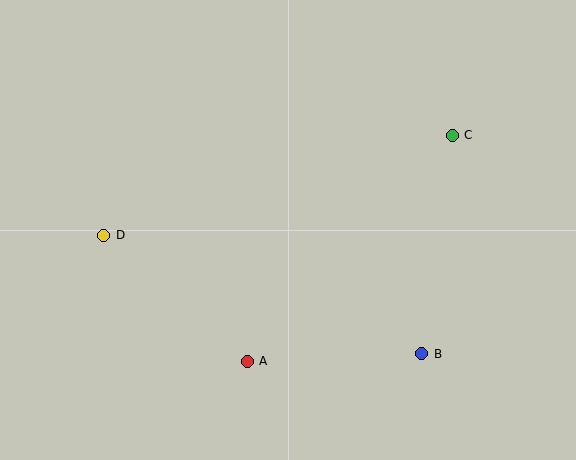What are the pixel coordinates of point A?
Point A is at (247, 361).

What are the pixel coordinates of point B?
Point B is at (422, 354).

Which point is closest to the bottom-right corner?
Point B is closest to the bottom-right corner.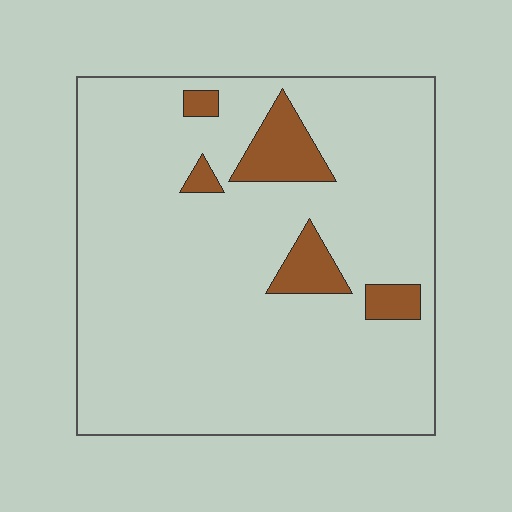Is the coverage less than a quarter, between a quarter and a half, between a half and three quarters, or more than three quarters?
Less than a quarter.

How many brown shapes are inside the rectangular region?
5.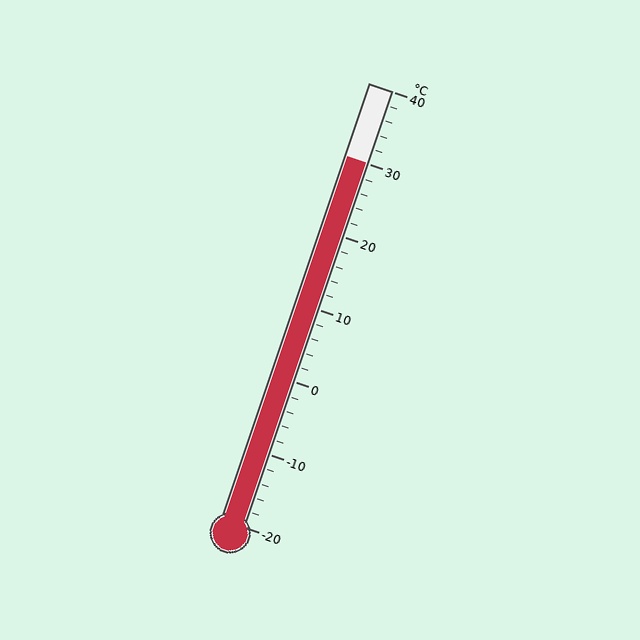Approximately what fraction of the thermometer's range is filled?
The thermometer is filled to approximately 85% of its range.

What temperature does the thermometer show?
The thermometer shows approximately 30°C.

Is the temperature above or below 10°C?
The temperature is above 10°C.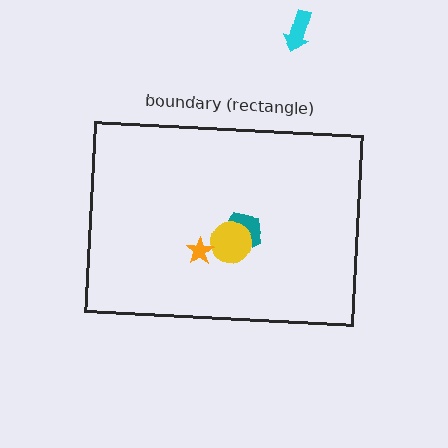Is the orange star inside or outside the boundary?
Inside.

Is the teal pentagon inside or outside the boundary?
Inside.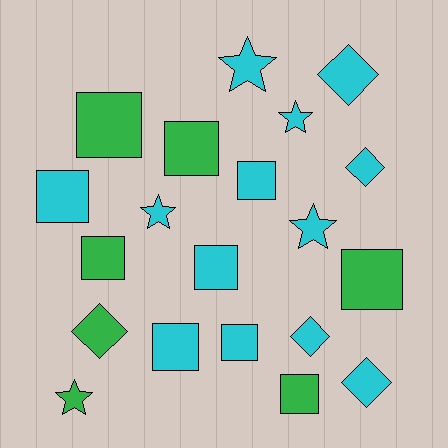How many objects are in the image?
There are 20 objects.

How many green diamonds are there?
There is 1 green diamond.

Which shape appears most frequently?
Square, with 10 objects.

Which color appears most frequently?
Cyan, with 13 objects.